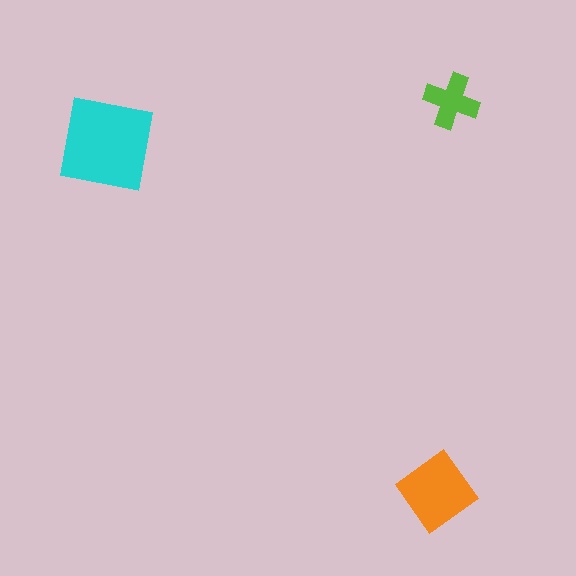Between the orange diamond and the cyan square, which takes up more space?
The cyan square.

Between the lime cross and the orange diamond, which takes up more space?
The orange diamond.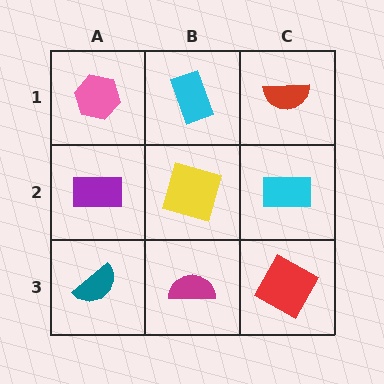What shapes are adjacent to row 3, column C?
A cyan rectangle (row 2, column C), a magenta semicircle (row 3, column B).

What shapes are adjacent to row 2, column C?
A red semicircle (row 1, column C), a red square (row 3, column C), a yellow square (row 2, column B).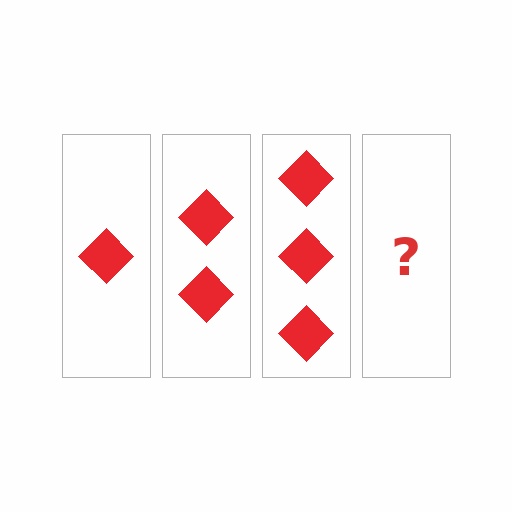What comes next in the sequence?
The next element should be 4 diamonds.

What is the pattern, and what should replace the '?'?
The pattern is that each step adds one more diamond. The '?' should be 4 diamonds.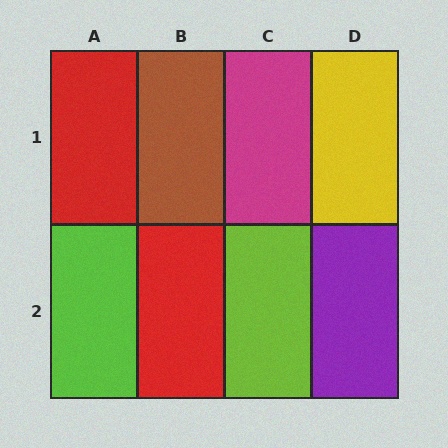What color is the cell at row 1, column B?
Brown.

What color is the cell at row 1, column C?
Magenta.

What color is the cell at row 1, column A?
Red.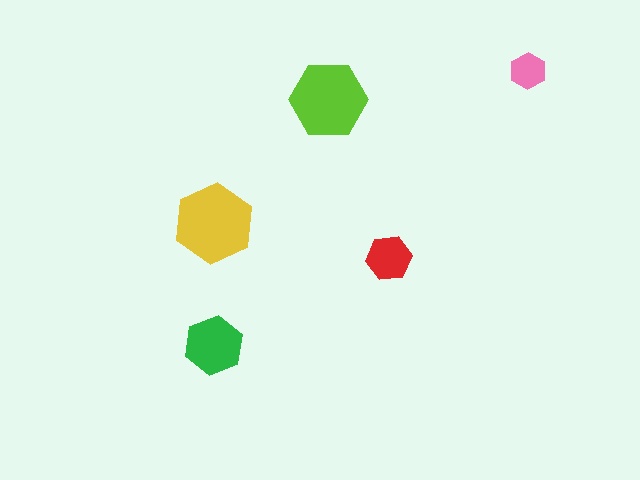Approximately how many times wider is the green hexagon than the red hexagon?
About 1.5 times wider.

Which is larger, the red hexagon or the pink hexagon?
The red one.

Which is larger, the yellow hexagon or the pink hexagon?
The yellow one.